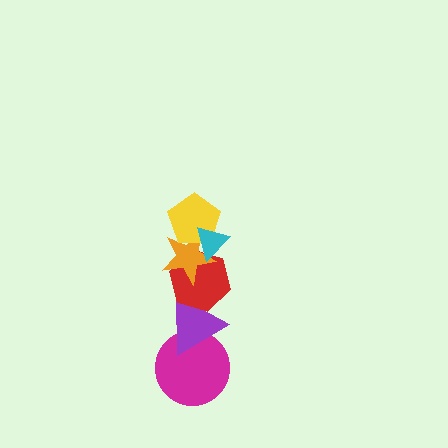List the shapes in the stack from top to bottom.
From top to bottom: the cyan triangle, the yellow pentagon, the orange star, the red hexagon, the purple triangle, the magenta circle.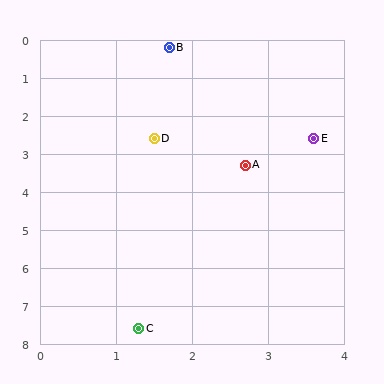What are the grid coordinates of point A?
Point A is at approximately (2.7, 3.3).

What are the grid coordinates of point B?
Point B is at approximately (1.7, 0.2).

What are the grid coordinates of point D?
Point D is at approximately (1.5, 2.6).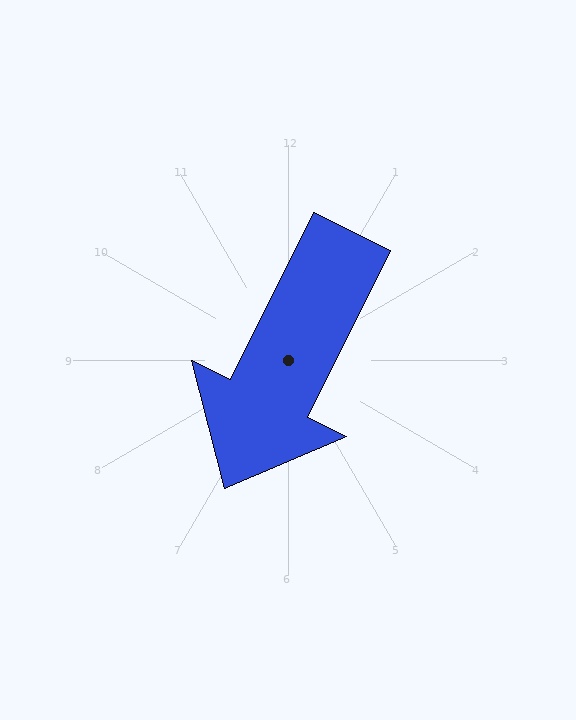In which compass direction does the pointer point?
Southwest.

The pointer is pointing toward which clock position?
Roughly 7 o'clock.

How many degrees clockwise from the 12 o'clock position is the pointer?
Approximately 206 degrees.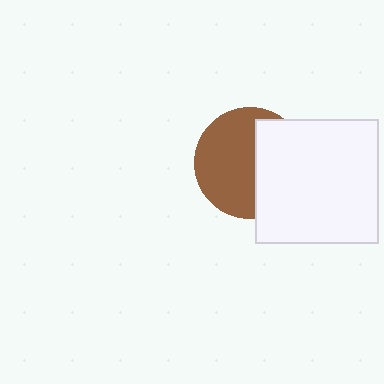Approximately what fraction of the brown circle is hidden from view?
Roughly 41% of the brown circle is hidden behind the white rectangle.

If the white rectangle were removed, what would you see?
You would see the complete brown circle.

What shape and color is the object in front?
The object in front is a white rectangle.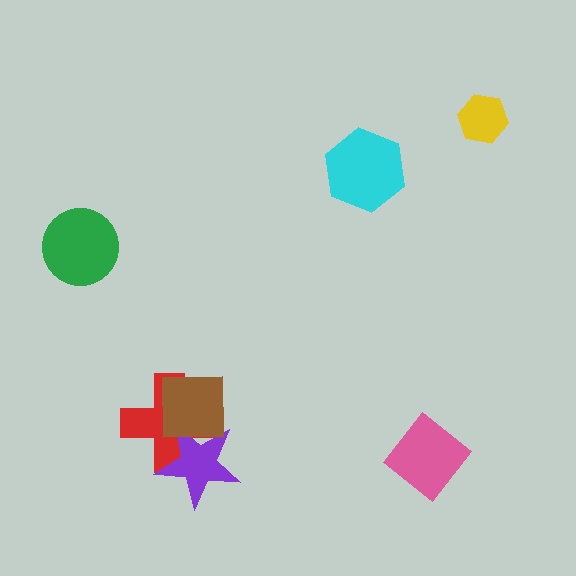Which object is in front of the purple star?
The brown square is in front of the purple star.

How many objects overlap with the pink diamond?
0 objects overlap with the pink diamond.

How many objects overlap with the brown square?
2 objects overlap with the brown square.